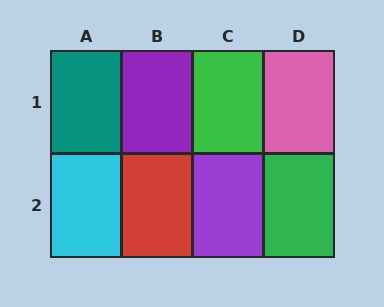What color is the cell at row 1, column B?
Purple.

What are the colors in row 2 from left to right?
Cyan, red, purple, green.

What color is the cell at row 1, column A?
Teal.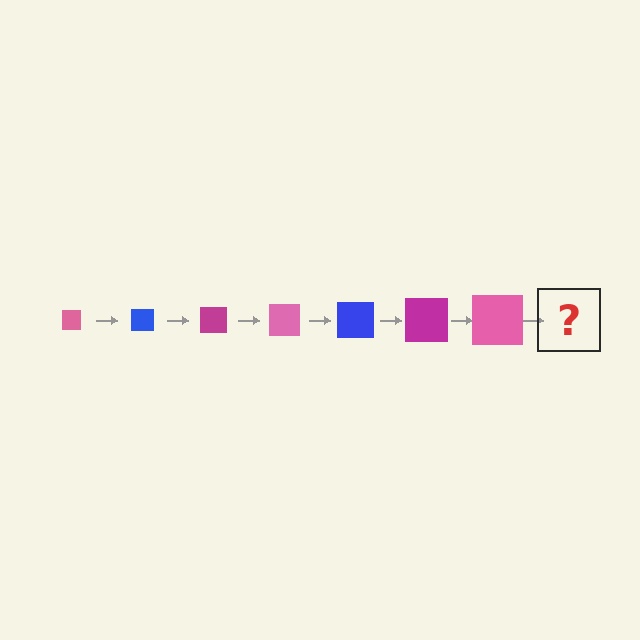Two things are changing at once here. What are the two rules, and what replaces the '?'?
The two rules are that the square grows larger each step and the color cycles through pink, blue, and magenta. The '?' should be a blue square, larger than the previous one.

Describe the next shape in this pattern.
It should be a blue square, larger than the previous one.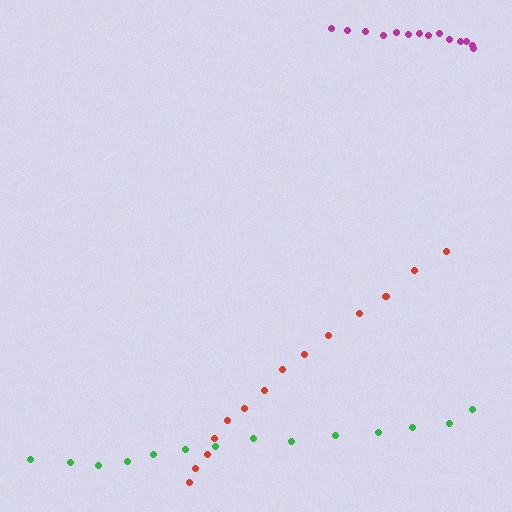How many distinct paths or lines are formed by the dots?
There are 3 distinct paths.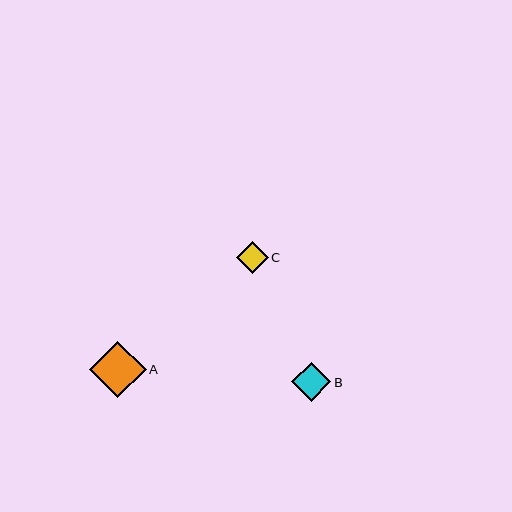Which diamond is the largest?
Diamond A is the largest with a size of approximately 57 pixels.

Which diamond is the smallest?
Diamond C is the smallest with a size of approximately 32 pixels.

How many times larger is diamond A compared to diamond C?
Diamond A is approximately 1.8 times the size of diamond C.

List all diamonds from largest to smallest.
From largest to smallest: A, B, C.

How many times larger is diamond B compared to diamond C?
Diamond B is approximately 1.2 times the size of diamond C.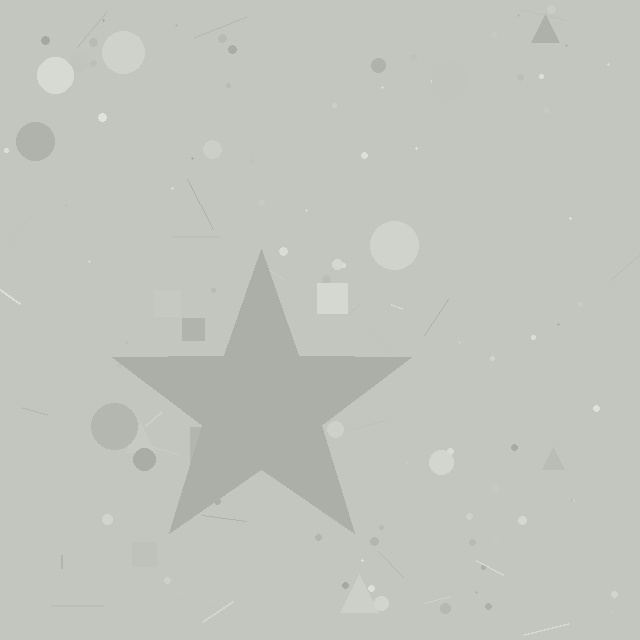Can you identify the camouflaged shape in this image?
The camouflaged shape is a star.